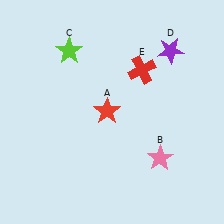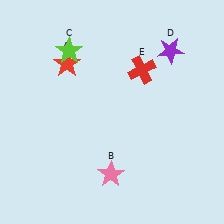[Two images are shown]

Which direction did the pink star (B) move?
The pink star (B) moved left.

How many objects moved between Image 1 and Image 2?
2 objects moved between the two images.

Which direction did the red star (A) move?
The red star (A) moved up.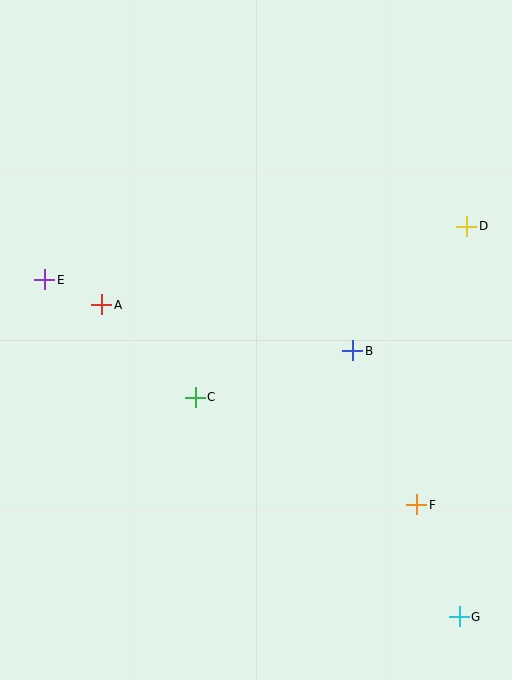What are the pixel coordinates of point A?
Point A is at (102, 305).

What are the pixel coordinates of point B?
Point B is at (352, 351).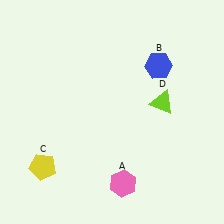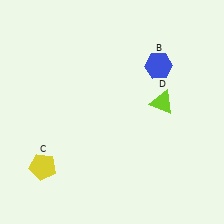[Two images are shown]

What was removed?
The pink hexagon (A) was removed in Image 2.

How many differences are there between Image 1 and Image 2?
There is 1 difference between the two images.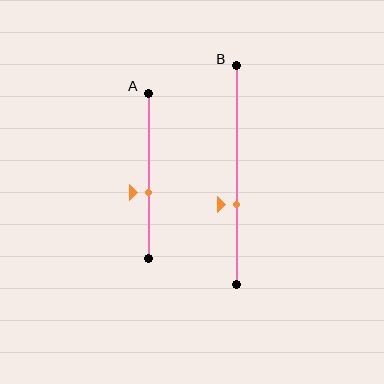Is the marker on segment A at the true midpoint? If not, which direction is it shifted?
No, the marker on segment A is shifted downward by about 10% of the segment length.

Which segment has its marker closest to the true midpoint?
Segment A has its marker closest to the true midpoint.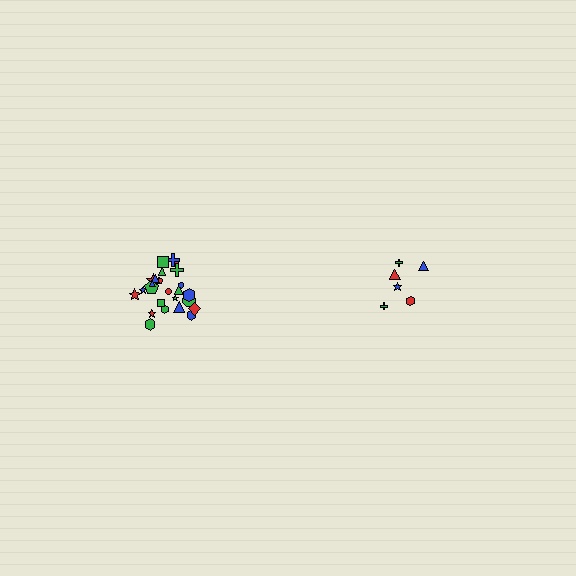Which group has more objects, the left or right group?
The left group.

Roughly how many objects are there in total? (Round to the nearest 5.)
Roughly 30 objects in total.